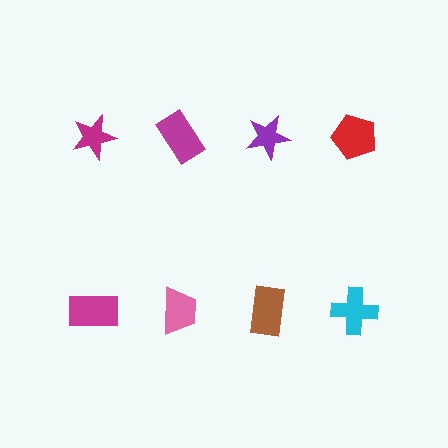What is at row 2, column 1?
A magenta rectangle.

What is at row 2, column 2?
A pink trapezoid.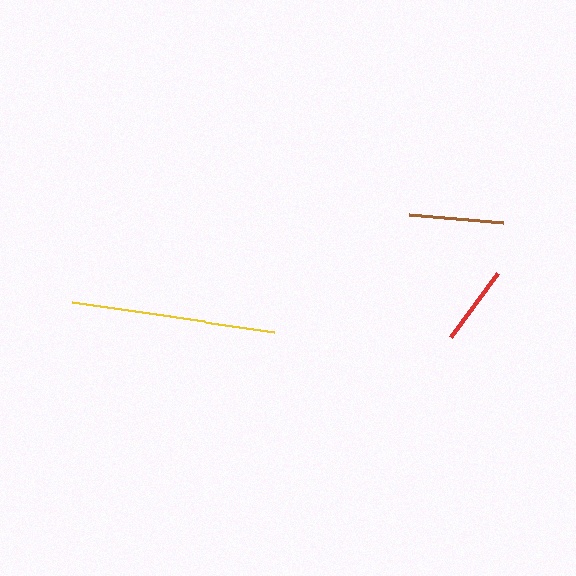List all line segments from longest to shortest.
From longest to shortest: yellow, brown, red.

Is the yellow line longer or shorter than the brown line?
The yellow line is longer than the brown line.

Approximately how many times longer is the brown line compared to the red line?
The brown line is approximately 1.2 times the length of the red line.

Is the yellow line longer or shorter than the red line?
The yellow line is longer than the red line.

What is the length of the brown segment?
The brown segment is approximately 95 pixels long.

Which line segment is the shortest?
The red line is the shortest at approximately 80 pixels.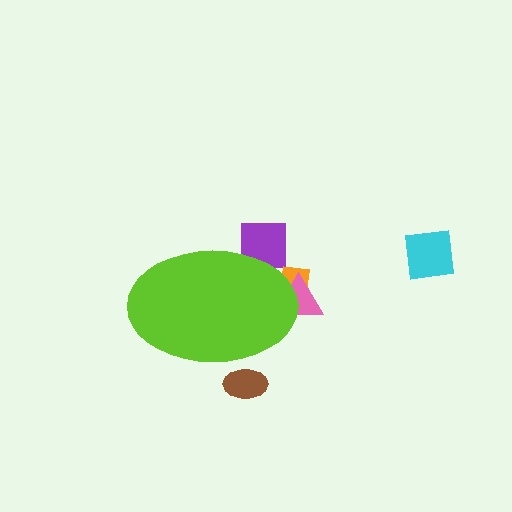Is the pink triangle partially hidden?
Yes, the pink triangle is partially hidden behind the lime ellipse.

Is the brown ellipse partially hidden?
Yes, the brown ellipse is partially hidden behind the lime ellipse.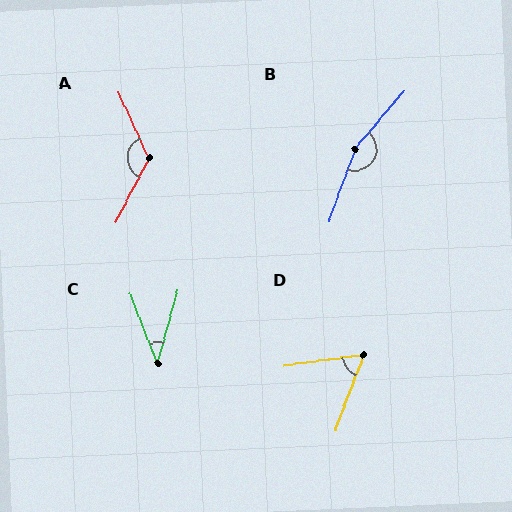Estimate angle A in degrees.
Approximately 128 degrees.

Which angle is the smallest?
C, at approximately 37 degrees.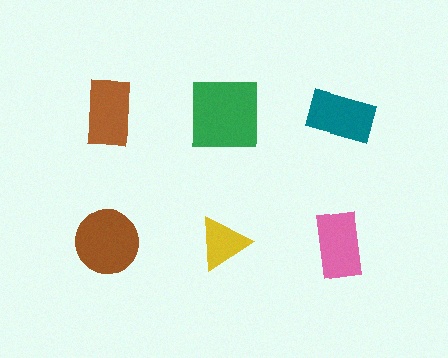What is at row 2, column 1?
A brown circle.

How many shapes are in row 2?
3 shapes.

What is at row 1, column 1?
A brown rectangle.